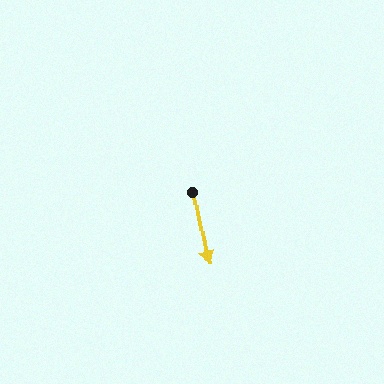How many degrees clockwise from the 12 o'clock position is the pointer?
Approximately 168 degrees.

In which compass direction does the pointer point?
South.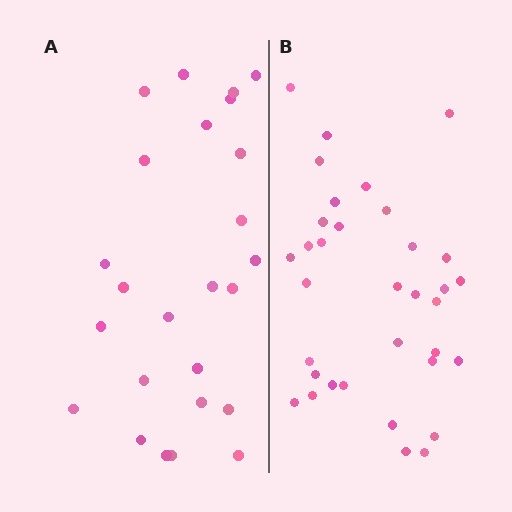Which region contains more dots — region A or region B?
Region B (the right region) has more dots.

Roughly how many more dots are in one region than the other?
Region B has roughly 8 or so more dots than region A.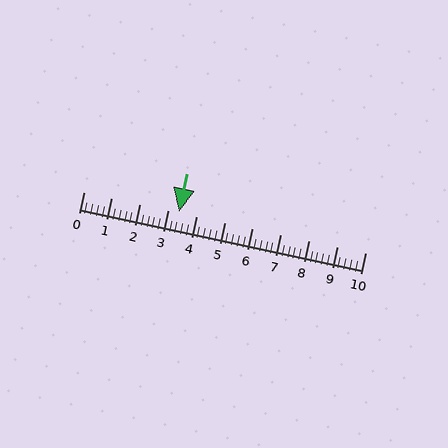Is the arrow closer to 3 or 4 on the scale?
The arrow is closer to 3.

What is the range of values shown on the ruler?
The ruler shows values from 0 to 10.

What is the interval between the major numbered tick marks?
The major tick marks are spaced 1 units apart.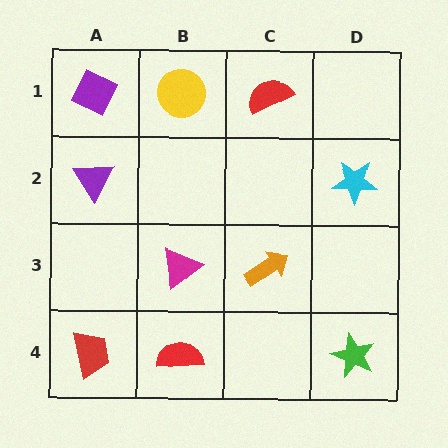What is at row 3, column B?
A magenta triangle.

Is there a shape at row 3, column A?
No, that cell is empty.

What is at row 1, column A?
A purple diamond.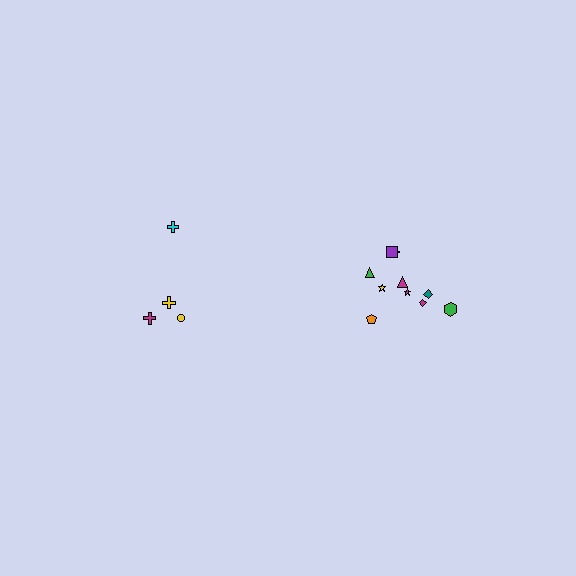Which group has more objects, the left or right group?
The right group.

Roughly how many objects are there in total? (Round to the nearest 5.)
Roughly 15 objects in total.